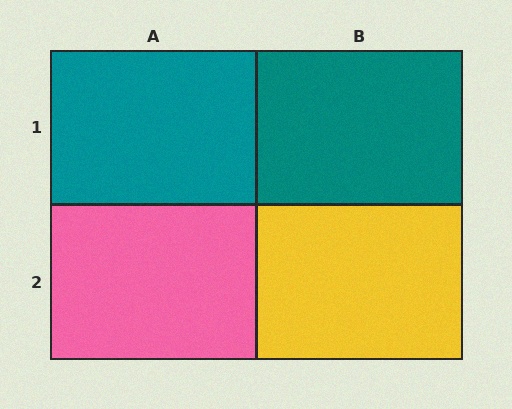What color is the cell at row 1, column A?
Teal.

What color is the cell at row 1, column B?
Teal.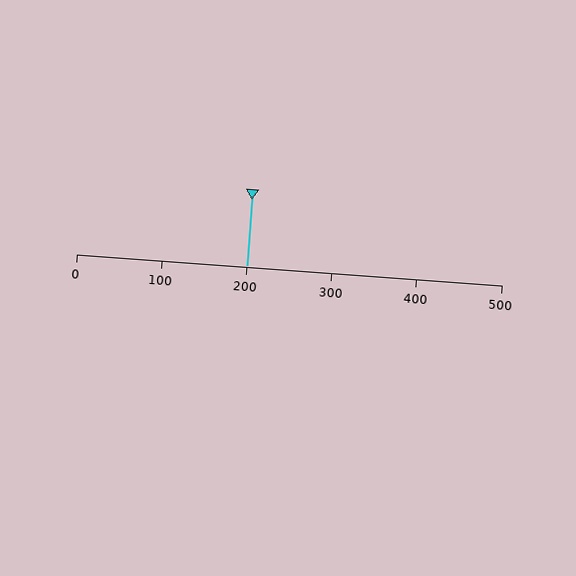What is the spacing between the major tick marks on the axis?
The major ticks are spaced 100 apart.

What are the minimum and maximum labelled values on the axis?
The axis runs from 0 to 500.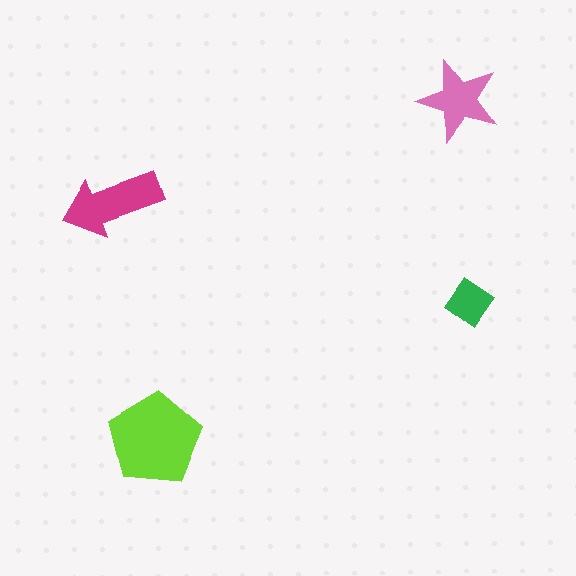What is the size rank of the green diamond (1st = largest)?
4th.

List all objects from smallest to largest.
The green diamond, the pink star, the magenta arrow, the lime pentagon.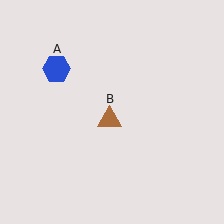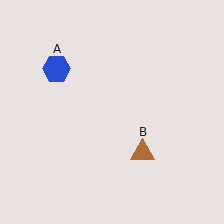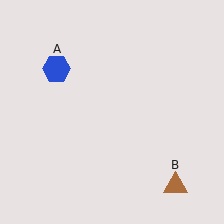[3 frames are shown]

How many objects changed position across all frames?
1 object changed position: brown triangle (object B).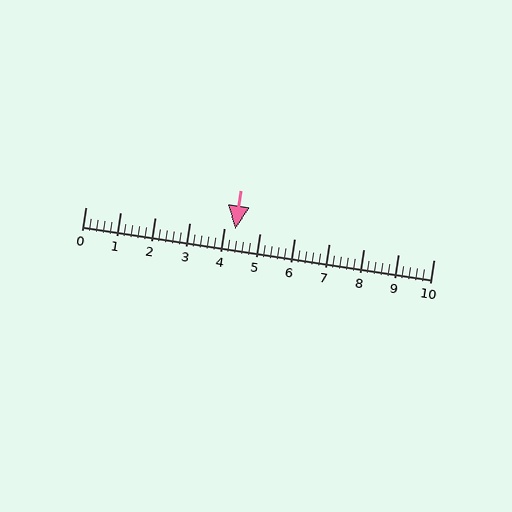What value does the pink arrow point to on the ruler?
The pink arrow points to approximately 4.3.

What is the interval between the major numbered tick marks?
The major tick marks are spaced 1 units apart.